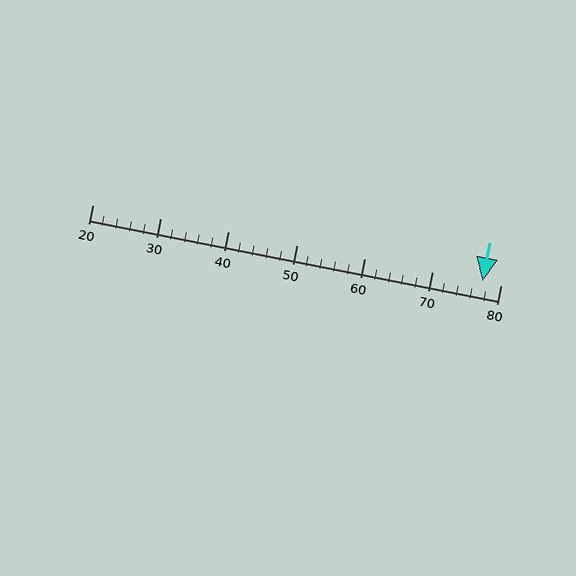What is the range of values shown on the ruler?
The ruler shows values from 20 to 80.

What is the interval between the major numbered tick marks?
The major tick marks are spaced 10 units apart.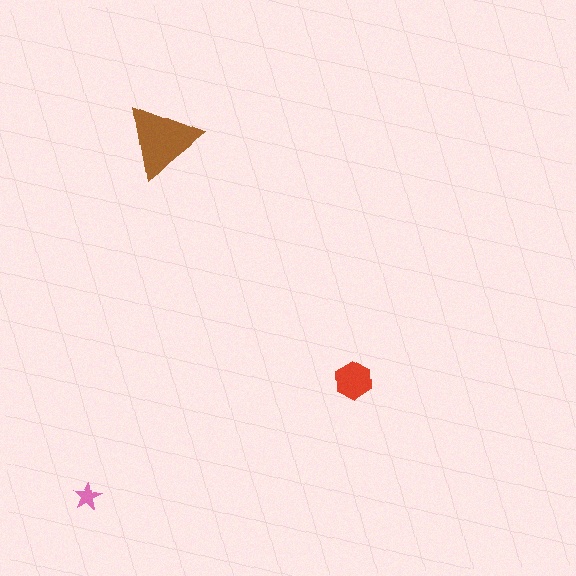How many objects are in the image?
There are 3 objects in the image.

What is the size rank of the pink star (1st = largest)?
3rd.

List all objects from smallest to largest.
The pink star, the red hexagon, the brown triangle.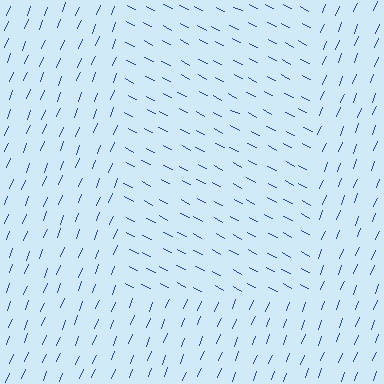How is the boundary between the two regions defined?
The boundary is defined purely by a change in line orientation (approximately 84 degrees difference). All lines are the same color and thickness.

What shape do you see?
I see a rectangle.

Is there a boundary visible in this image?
Yes, there is a texture boundary formed by a change in line orientation.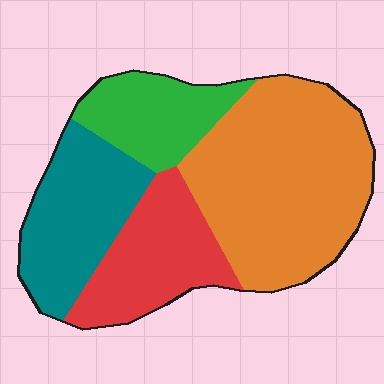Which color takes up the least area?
Green, at roughly 15%.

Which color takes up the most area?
Orange, at roughly 45%.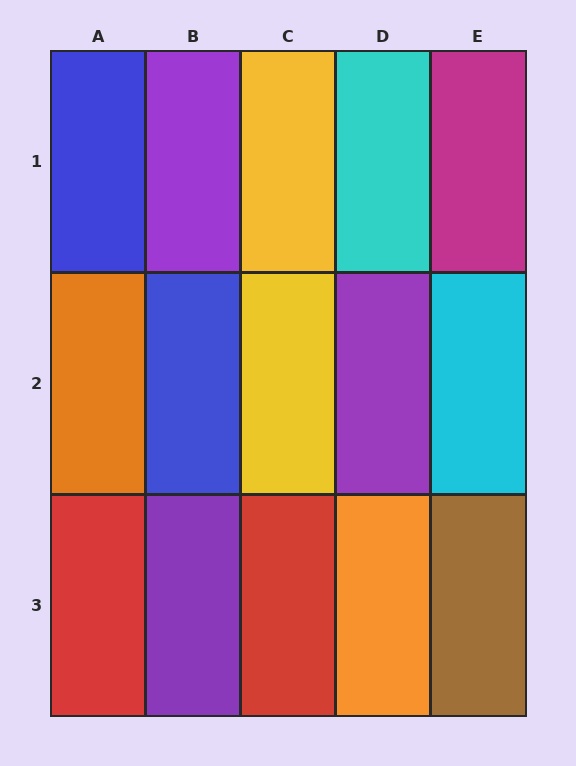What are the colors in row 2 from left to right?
Orange, blue, yellow, purple, cyan.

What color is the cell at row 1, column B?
Purple.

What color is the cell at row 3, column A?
Red.